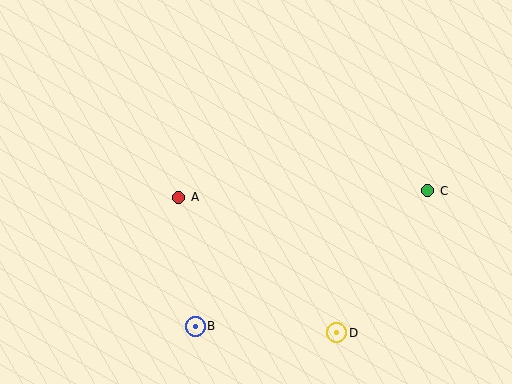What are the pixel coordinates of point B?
Point B is at (195, 326).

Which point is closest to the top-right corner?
Point C is closest to the top-right corner.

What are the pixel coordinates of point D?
Point D is at (337, 333).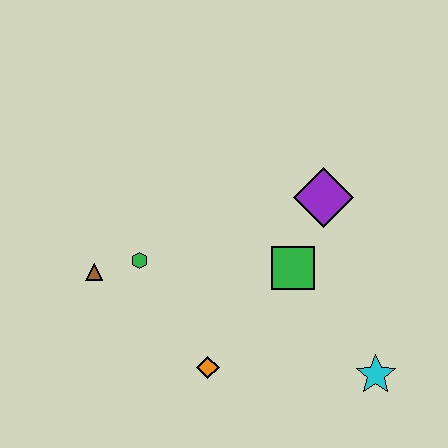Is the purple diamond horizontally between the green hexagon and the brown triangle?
No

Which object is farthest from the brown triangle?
The cyan star is farthest from the brown triangle.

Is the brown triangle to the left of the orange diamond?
Yes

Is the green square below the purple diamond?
Yes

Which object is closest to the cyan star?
The green square is closest to the cyan star.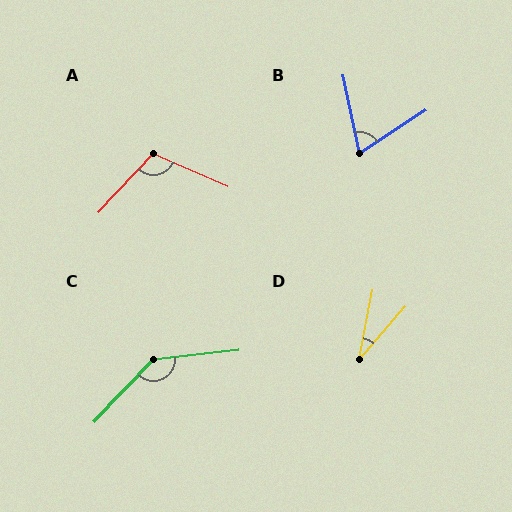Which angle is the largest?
C, at approximately 140 degrees.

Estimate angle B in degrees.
Approximately 69 degrees.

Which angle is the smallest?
D, at approximately 30 degrees.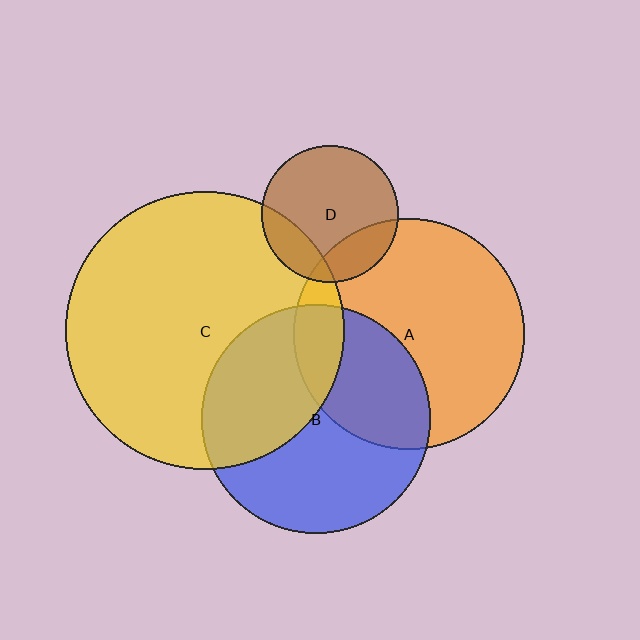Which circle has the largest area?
Circle C (yellow).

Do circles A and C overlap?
Yes.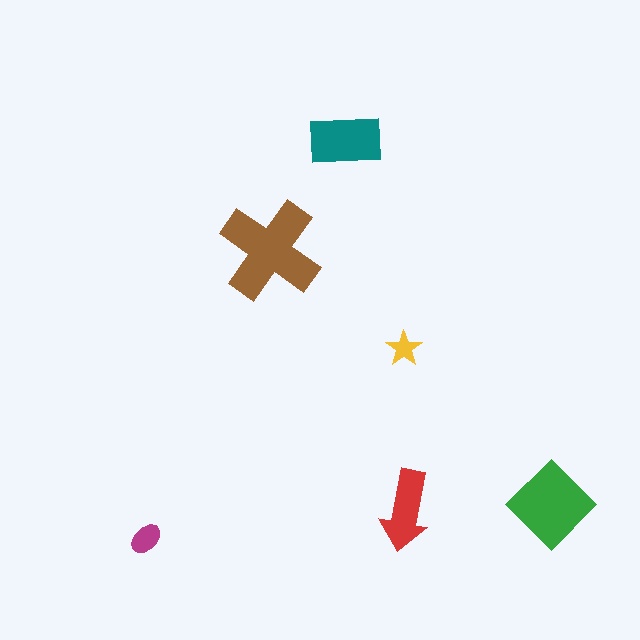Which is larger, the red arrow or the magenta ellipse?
The red arrow.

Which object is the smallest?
The yellow star.